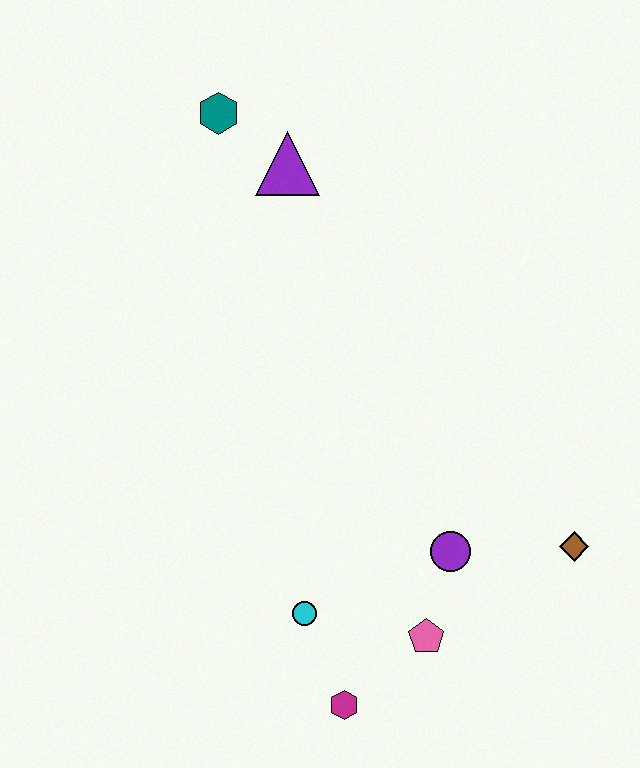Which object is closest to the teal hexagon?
The purple triangle is closest to the teal hexagon.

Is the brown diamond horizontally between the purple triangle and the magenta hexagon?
No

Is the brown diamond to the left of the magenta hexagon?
No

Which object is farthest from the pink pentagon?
The teal hexagon is farthest from the pink pentagon.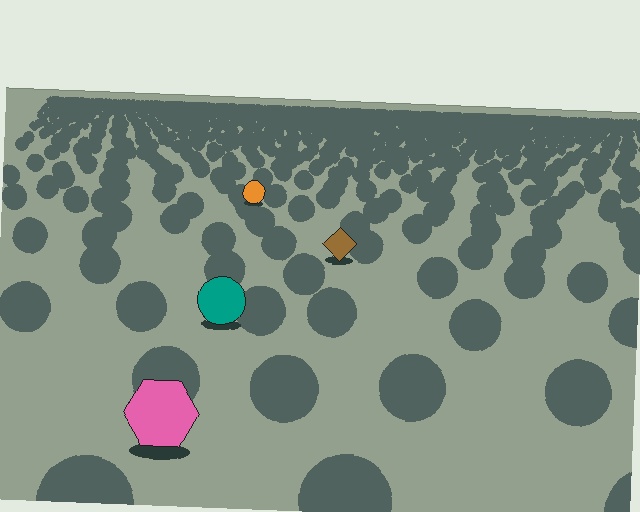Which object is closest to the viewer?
The pink hexagon is closest. The texture marks near it are larger and more spread out.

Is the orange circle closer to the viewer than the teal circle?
No. The teal circle is closer — you can tell from the texture gradient: the ground texture is coarser near it.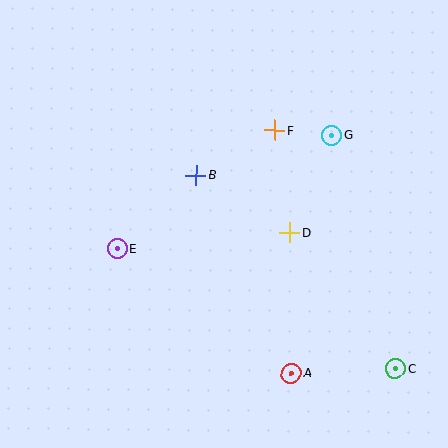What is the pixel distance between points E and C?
The distance between E and C is 303 pixels.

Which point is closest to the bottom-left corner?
Point E is closest to the bottom-left corner.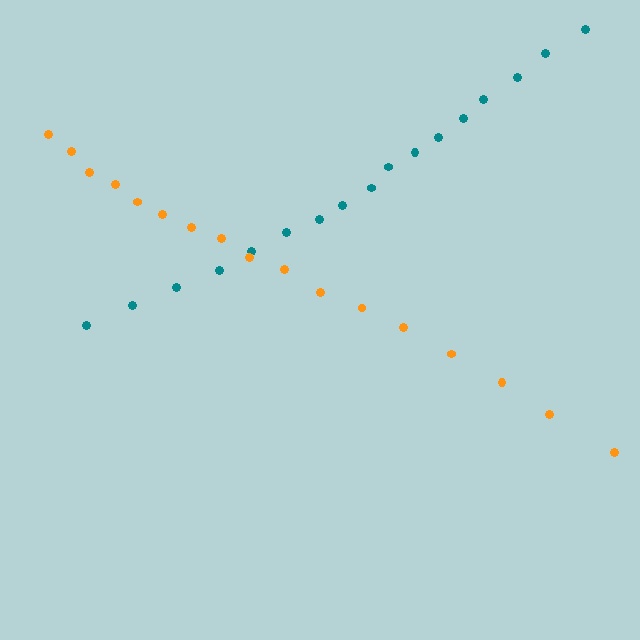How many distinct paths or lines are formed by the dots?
There are 2 distinct paths.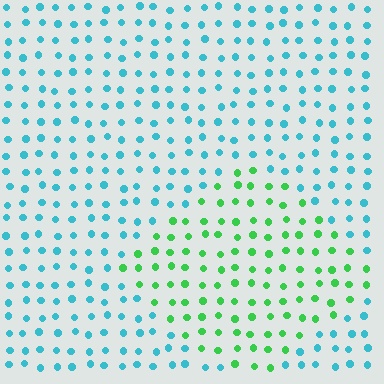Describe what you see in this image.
The image is filled with small cyan elements in a uniform arrangement. A diamond-shaped region is visible where the elements are tinted to a slightly different hue, forming a subtle color boundary.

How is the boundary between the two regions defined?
The boundary is defined purely by a slight shift in hue (about 59 degrees). Spacing, size, and orientation are identical on both sides.